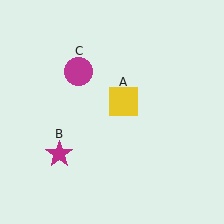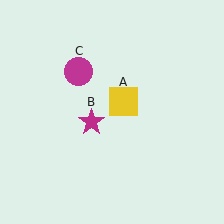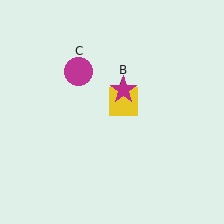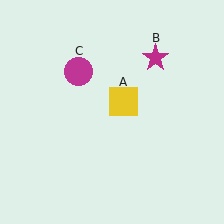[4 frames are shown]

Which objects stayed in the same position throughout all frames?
Yellow square (object A) and magenta circle (object C) remained stationary.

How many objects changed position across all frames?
1 object changed position: magenta star (object B).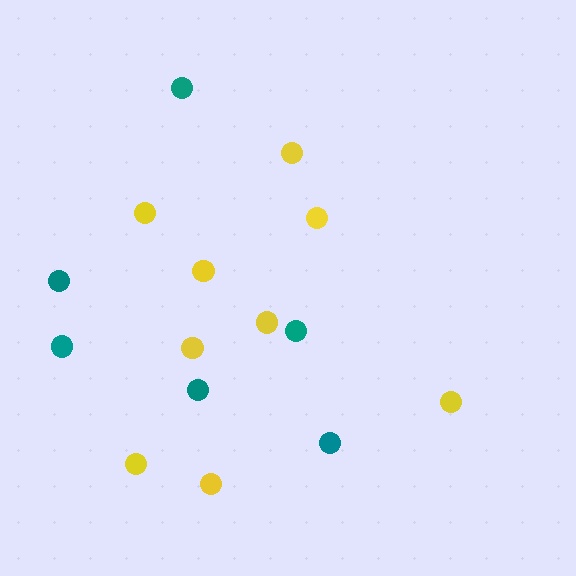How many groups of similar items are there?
There are 2 groups: one group of yellow circles (9) and one group of teal circles (6).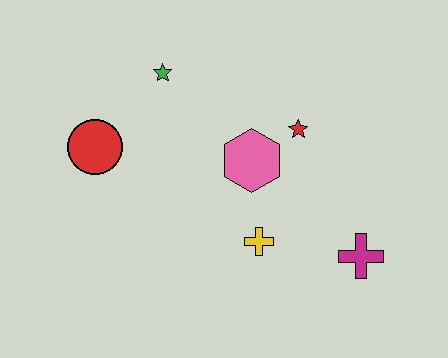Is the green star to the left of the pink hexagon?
Yes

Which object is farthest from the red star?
The red circle is farthest from the red star.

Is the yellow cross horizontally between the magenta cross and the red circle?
Yes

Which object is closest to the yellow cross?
The pink hexagon is closest to the yellow cross.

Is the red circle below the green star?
Yes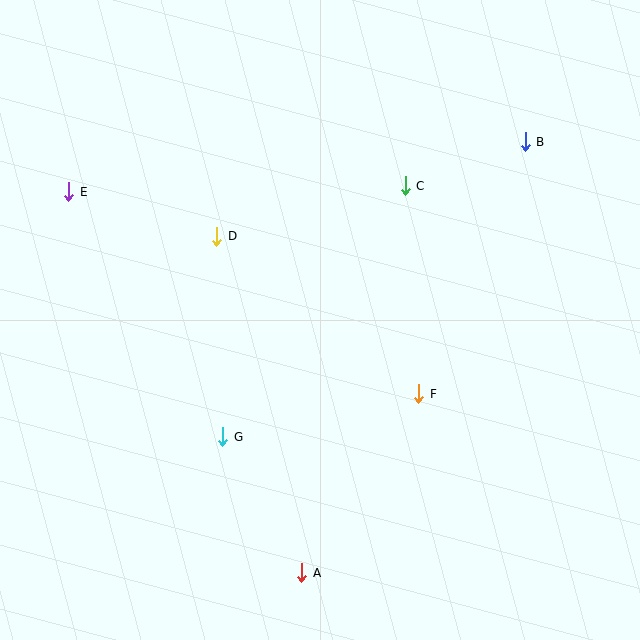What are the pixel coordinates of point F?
Point F is at (419, 394).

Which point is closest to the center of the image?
Point F at (419, 394) is closest to the center.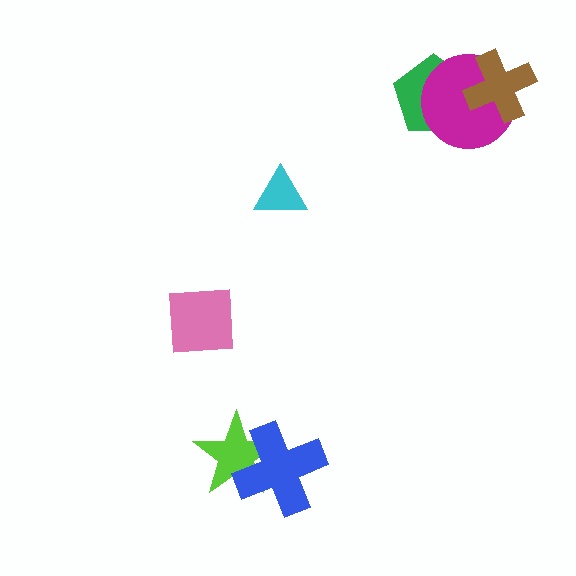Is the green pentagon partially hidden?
Yes, it is partially covered by another shape.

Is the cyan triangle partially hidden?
No, no other shape covers it.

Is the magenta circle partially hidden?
Yes, it is partially covered by another shape.